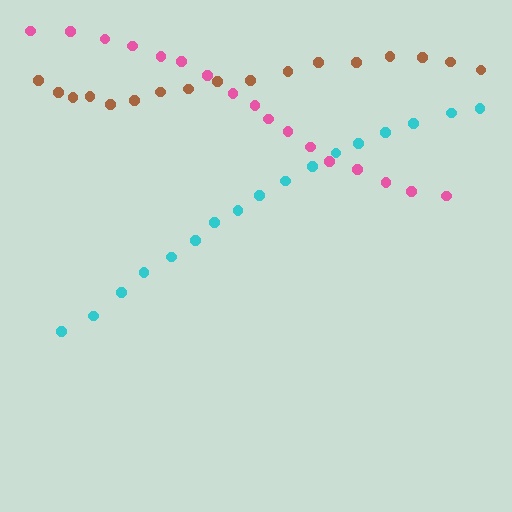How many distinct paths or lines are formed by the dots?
There are 3 distinct paths.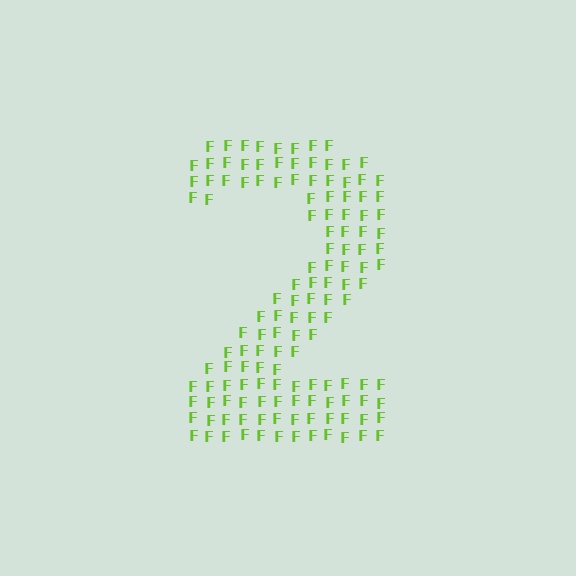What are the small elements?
The small elements are letter F's.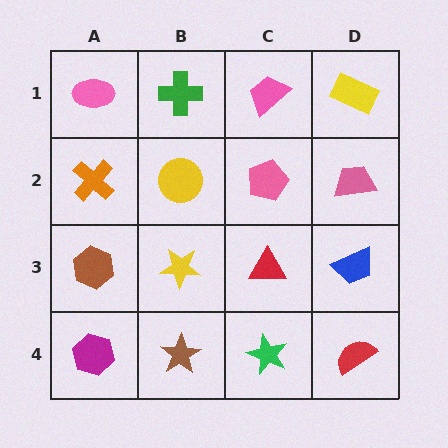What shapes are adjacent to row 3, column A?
An orange cross (row 2, column A), a magenta hexagon (row 4, column A), a yellow star (row 3, column B).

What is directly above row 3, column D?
A pink trapezoid.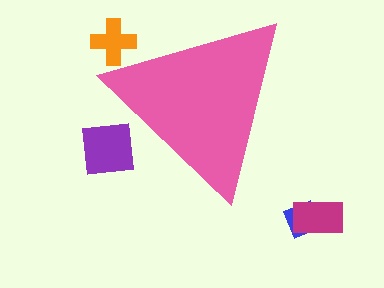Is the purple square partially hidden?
Yes, the purple square is partially hidden behind the pink triangle.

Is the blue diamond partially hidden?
No, the blue diamond is fully visible.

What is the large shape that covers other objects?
A pink triangle.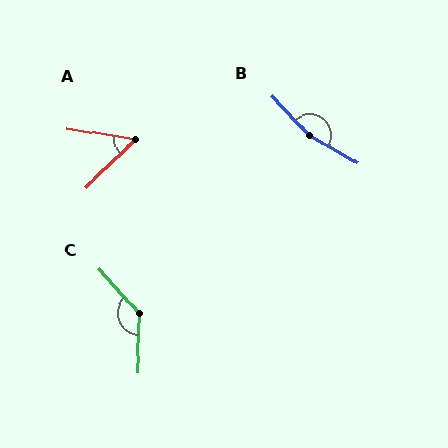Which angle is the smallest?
A, at approximately 52 degrees.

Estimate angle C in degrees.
Approximately 135 degrees.